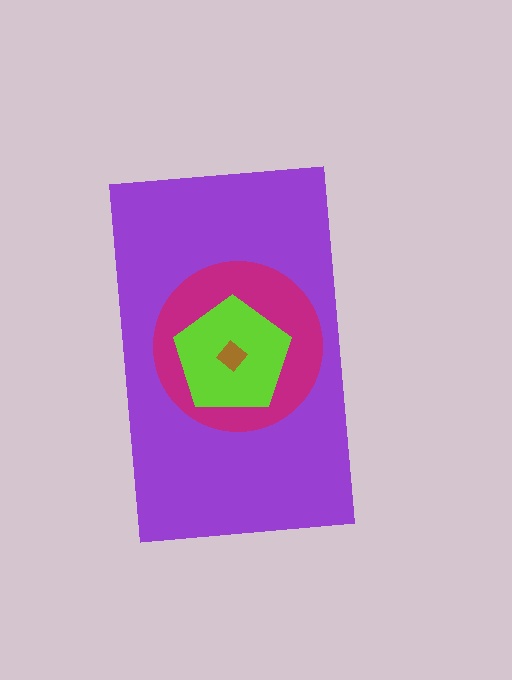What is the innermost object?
The brown diamond.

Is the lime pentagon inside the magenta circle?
Yes.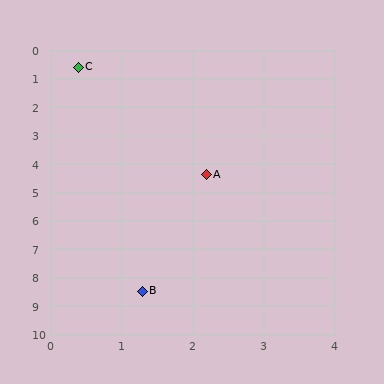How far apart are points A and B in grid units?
Points A and B are about 4.2 grid units apart.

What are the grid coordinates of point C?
Point C is at approximately (0.4, 0.6).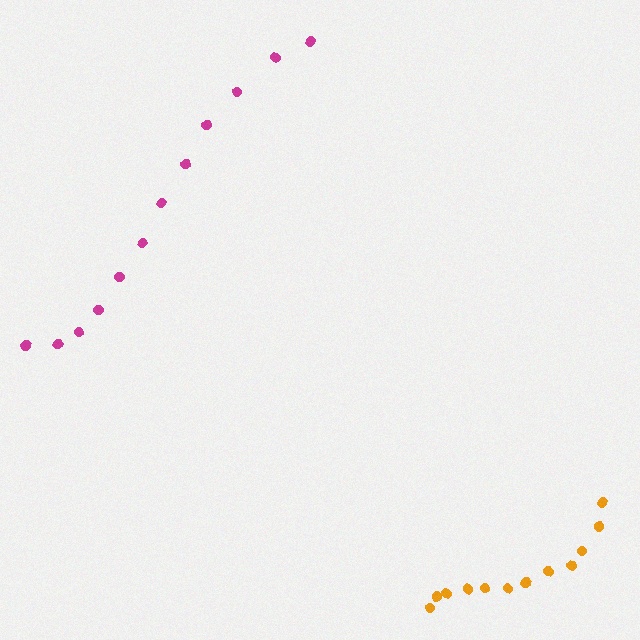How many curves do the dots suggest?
There are 2 distinct paths.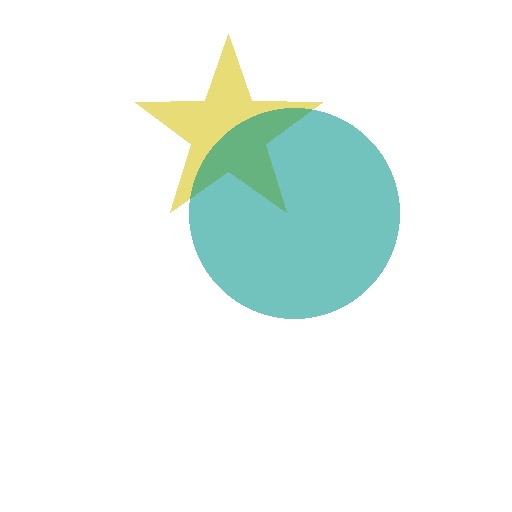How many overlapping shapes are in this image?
There are 2 overlapping shapes in the image.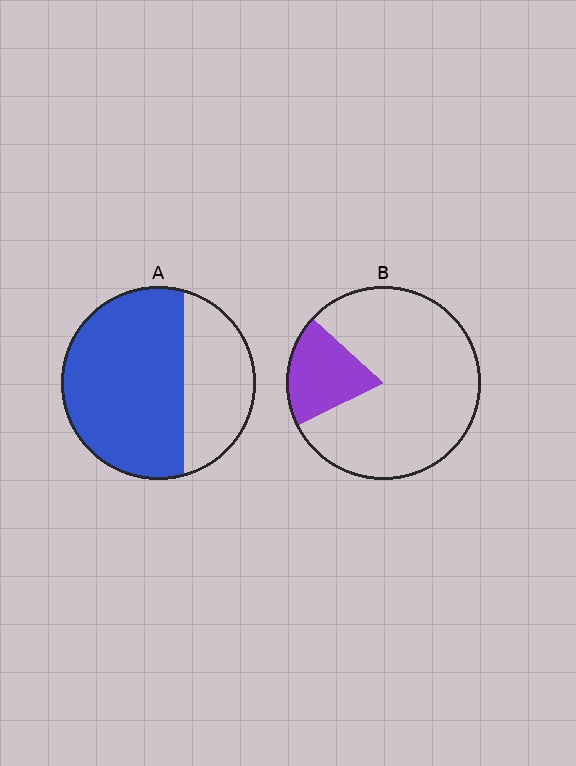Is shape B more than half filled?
No.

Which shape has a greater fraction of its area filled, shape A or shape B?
Shape A.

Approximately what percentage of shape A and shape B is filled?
A is approximately 65% and B is approximately 20%.